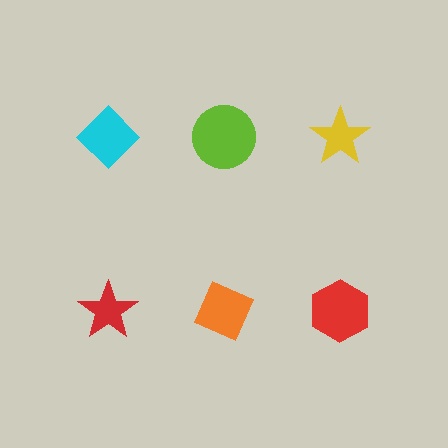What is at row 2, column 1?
A red star.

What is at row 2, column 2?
An orange diamond.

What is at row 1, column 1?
A cyan diamond.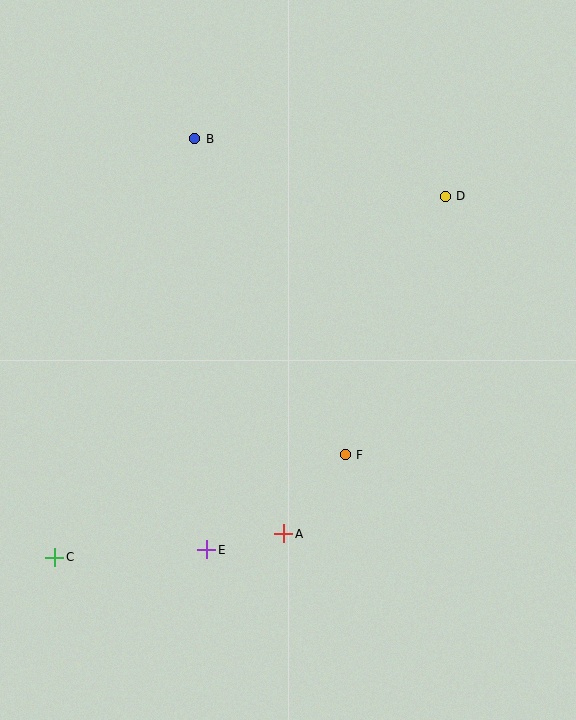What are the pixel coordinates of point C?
Point C is at (55, 557).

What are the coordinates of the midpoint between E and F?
The midpoint between E and F is at (276, 502).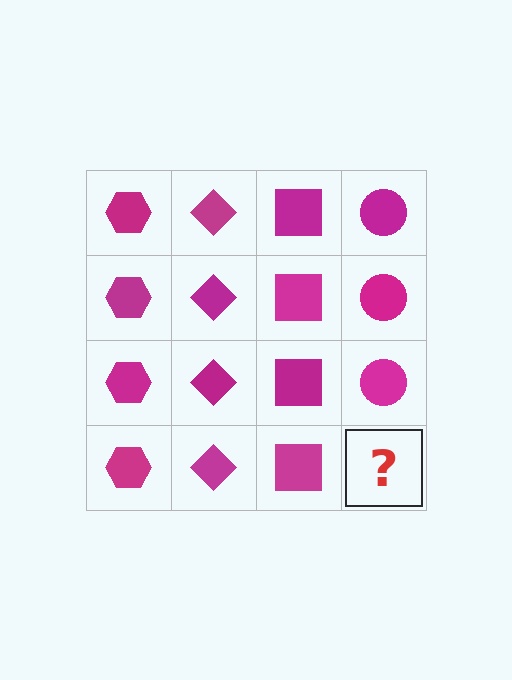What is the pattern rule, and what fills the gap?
The rule is that each column has a consistent shape. The gap should be filled with a magenta circle.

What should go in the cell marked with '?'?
The missing cell should contain a magenta circle.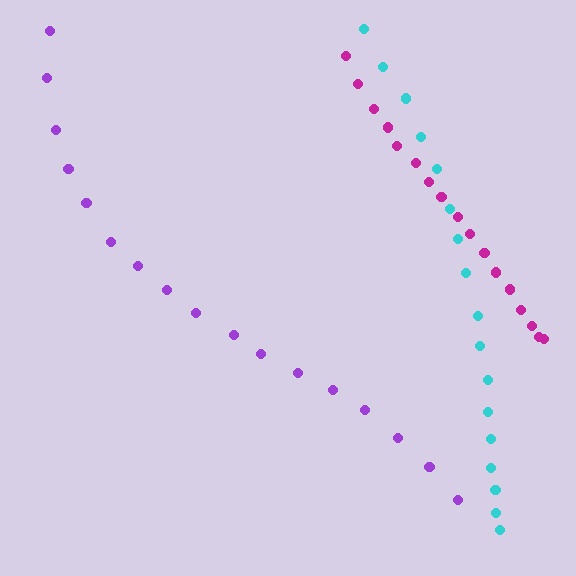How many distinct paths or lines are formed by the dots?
There are 3 distinct paths.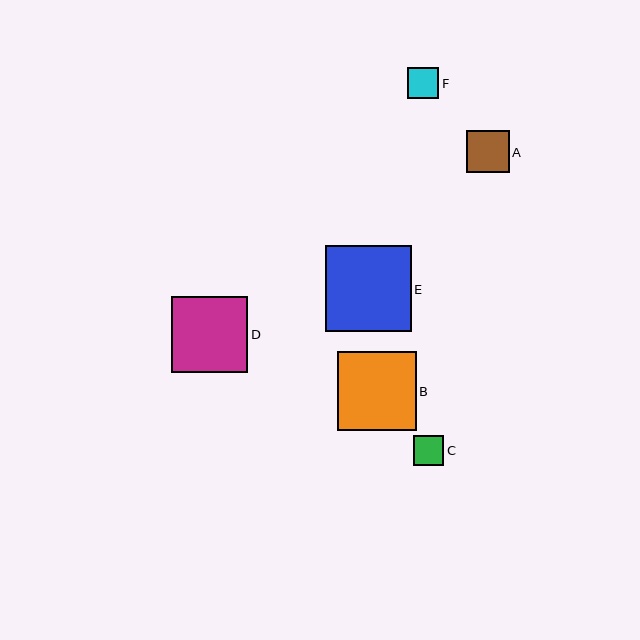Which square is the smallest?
Square C is the smallest with a size of approximately 30 pixels.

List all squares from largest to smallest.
From largest to smallest: E, B, D, A, F, C.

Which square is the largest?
Square E is the largest with a size of approximately 86 pixels.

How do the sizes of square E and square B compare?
Square E and square B are approximately the same size.